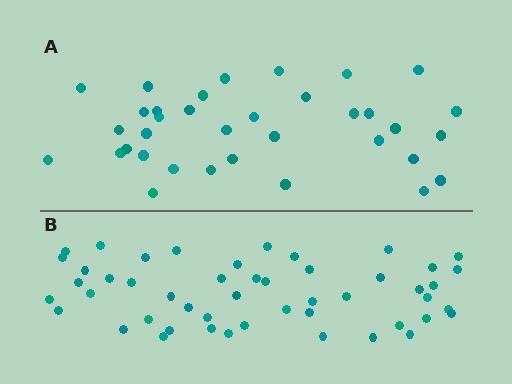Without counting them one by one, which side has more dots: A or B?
Region B (the bottom region) has more dots.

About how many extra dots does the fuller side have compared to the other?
Region B has approximately 15 more dots than region A.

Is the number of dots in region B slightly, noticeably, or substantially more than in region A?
Region B has noticeably more, but not dramatically so. The ratio is roughly 1.4 to 1.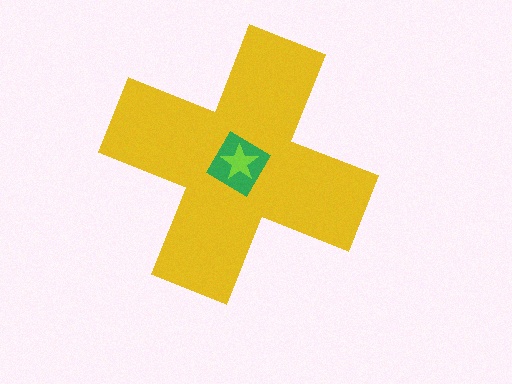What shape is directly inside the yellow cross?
The green diamond.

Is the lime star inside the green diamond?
Yes.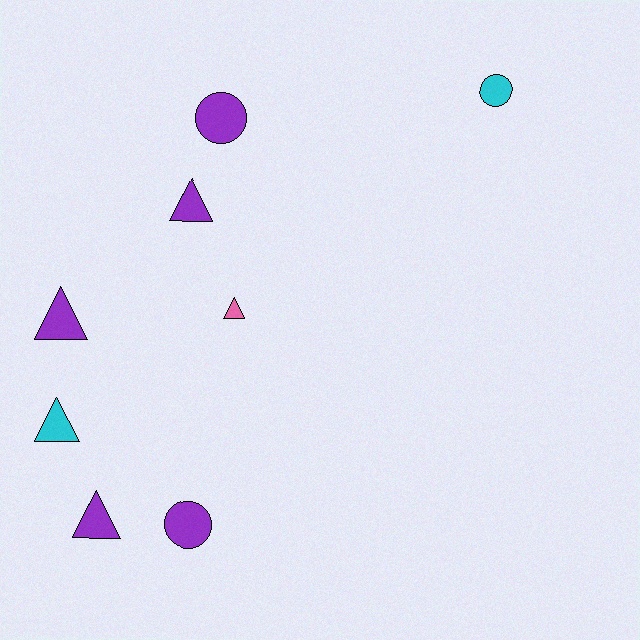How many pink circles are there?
There are no pink circles.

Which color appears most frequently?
Purple, with 5 objects.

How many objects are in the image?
There are 8 objects.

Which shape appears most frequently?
Triangle, with 5 objects.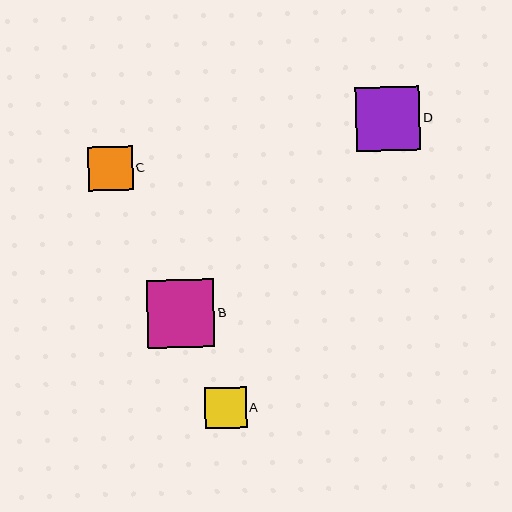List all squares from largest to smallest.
From largest to smallest: B, D, C, A.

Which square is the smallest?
Square A is the smallest with a size of approximately 41 pixels.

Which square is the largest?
Square B is the largest with a size of approximately 67 pixels.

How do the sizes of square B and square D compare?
Square B and square D are approximately the same size.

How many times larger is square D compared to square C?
Square D is approximately 1.4 times the size of square C.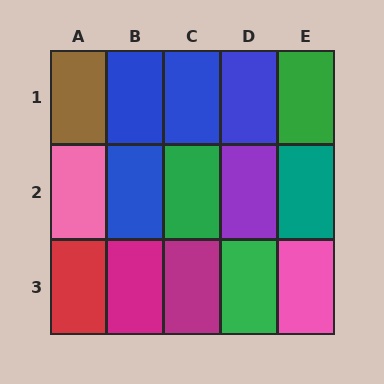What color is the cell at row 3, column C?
Magenta.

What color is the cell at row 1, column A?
Brown.